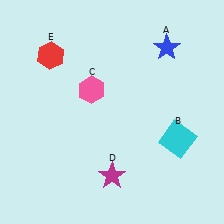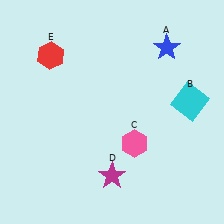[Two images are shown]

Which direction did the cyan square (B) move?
The cyan square (B) moved up.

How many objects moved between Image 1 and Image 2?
2 objects moved between the two images.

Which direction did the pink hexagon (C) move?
The pink hexagon (C) moved down.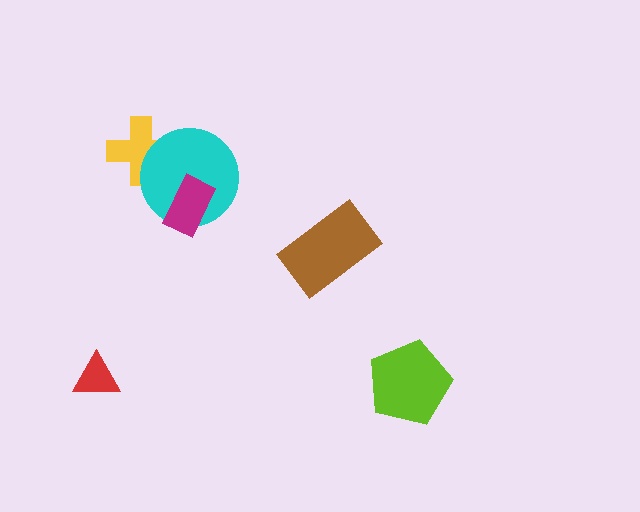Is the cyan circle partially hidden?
Yes, it is partially covered by another shape.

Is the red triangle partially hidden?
No, no other shape covers it.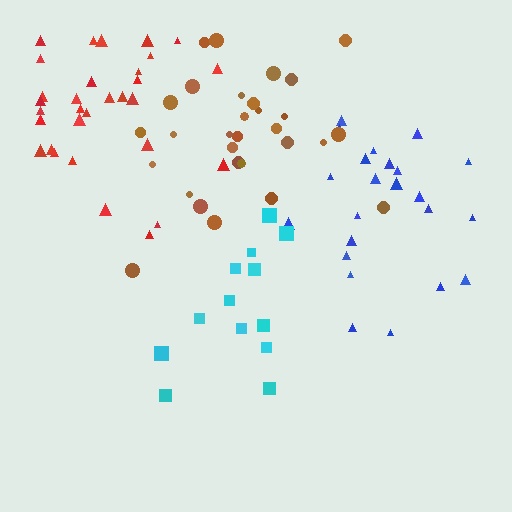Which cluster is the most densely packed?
Red.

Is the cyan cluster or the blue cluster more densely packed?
Cyan.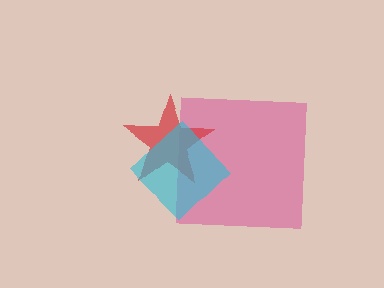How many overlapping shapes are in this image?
There are 3 overlapping shapes in the image.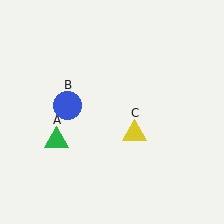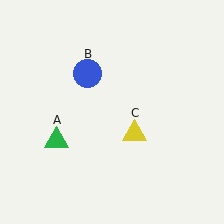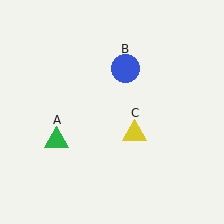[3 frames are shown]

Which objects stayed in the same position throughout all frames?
Green triangle (object A) and yellow triangle (object C) remained stationary.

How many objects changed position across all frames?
1 object changed position: blue circle (object B).